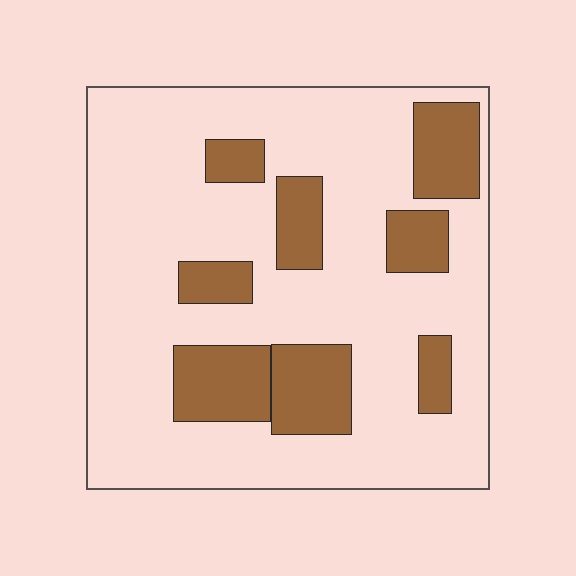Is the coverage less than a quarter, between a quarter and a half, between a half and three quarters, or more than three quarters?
Less than a quarter.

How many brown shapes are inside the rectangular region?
8.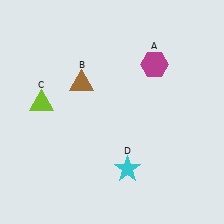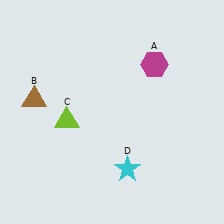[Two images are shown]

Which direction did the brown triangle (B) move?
The brown triangle (B) moved left.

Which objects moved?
The objects that moved are: the brown triangle (B), the lime triangle (C).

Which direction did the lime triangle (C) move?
The lime triangle (C) moved right.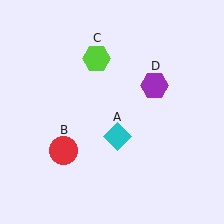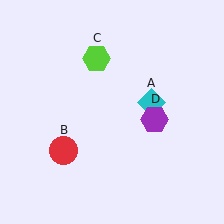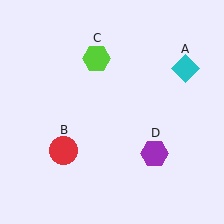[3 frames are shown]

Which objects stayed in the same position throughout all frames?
Red circle (object B) and lime hexagon (object C) remained stationary.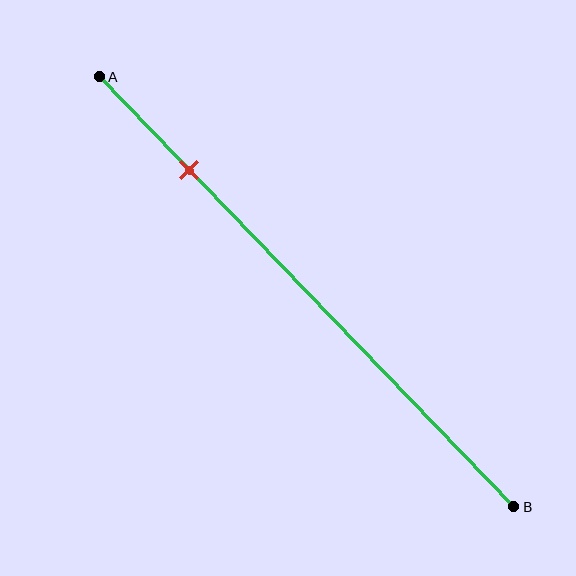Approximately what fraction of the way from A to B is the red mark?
The red mark is approximately 20% of the way from A to B.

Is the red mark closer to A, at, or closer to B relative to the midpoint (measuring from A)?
The red mark is closer to point A than the midpoint of segment AB.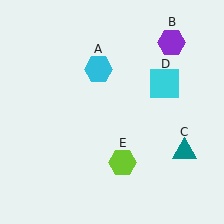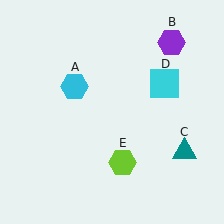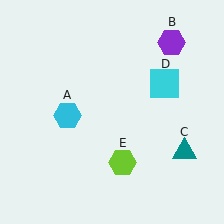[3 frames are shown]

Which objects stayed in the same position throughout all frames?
Purple hexagon (object B) and teal triangle (object C) and cyan square (object D) and lime hexagon (object E) remained stationary.